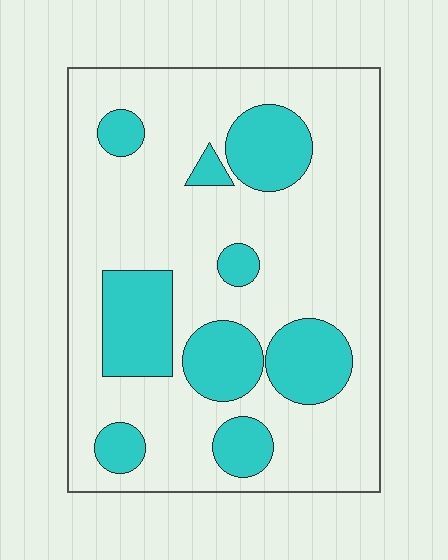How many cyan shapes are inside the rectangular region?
9.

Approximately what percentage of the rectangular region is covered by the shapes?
Approximately 25%.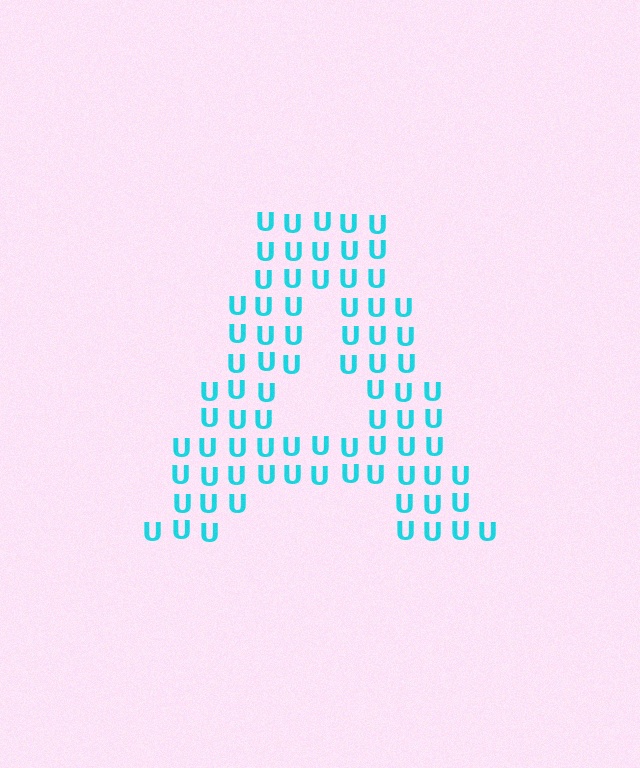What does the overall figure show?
The overall figure shows the letter A.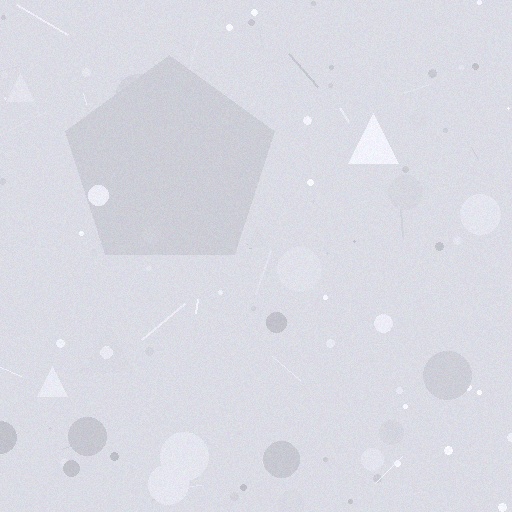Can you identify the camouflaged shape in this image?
The camouflaged shape is a pentagon.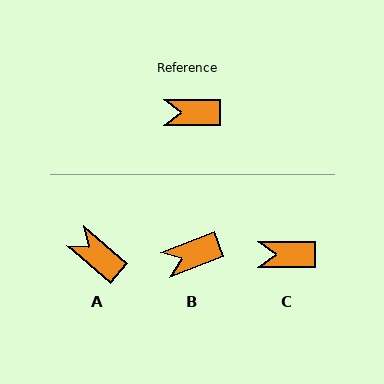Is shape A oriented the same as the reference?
No, it is off by about 40 degrees.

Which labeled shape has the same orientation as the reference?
C.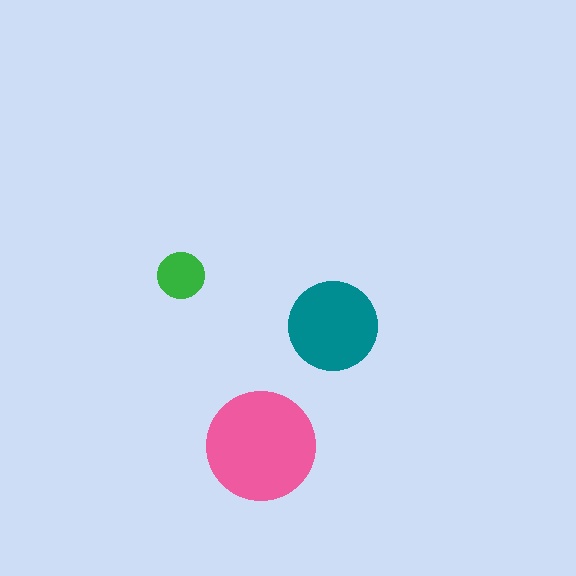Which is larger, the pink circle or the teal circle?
The pink one.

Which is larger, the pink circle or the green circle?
The pink one.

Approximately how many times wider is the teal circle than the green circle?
About 2 times wider.